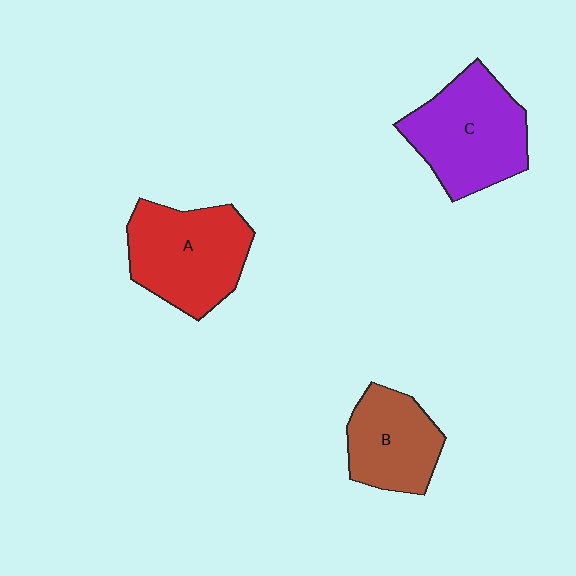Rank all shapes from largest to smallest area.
From largest to smallest: C (purple), A (red), B (brown).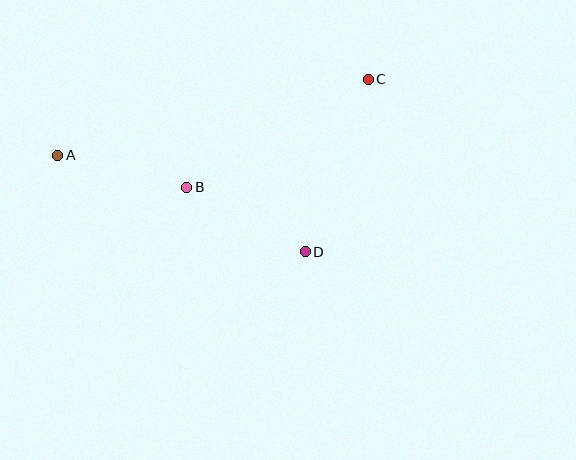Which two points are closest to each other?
Points A and B are closest to each other.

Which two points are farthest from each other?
Points A and C are farthest from each other.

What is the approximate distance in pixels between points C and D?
The distance between C and D is approximately 184 pixels.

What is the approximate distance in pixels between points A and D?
The distance between A and D is approximately 265 pixels.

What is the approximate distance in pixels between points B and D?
The distance between B and D is approximately 135 pixels.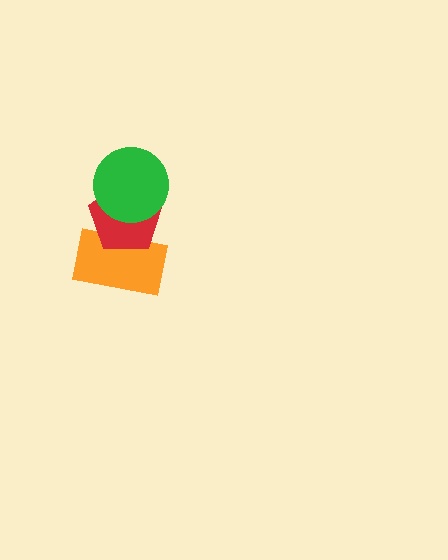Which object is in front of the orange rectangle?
The red pentagon is in front of the orange rectangle.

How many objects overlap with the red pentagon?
2 objects overlap with the red pentagon.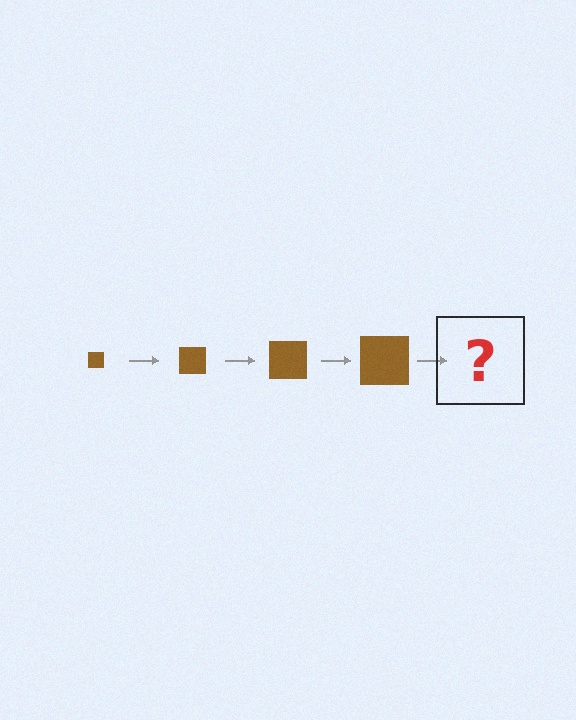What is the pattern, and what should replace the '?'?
The pattern is that the square gets progressively larger each step. The '?' should be a brown square, larger than the previous one.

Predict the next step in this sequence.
The next step is a brown square, larger than the previous one.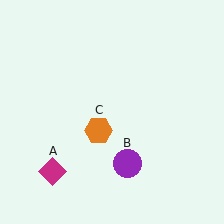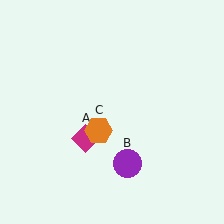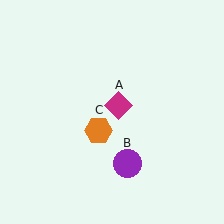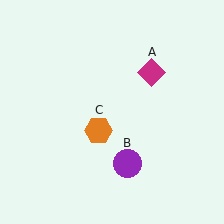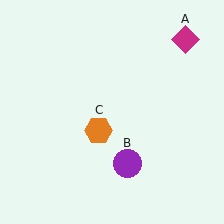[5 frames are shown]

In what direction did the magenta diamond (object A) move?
The magenta diamond (object A) moved up and to the right.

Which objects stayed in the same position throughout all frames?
Purple circle (object B) and orange hexagon (object C) remained stationary.